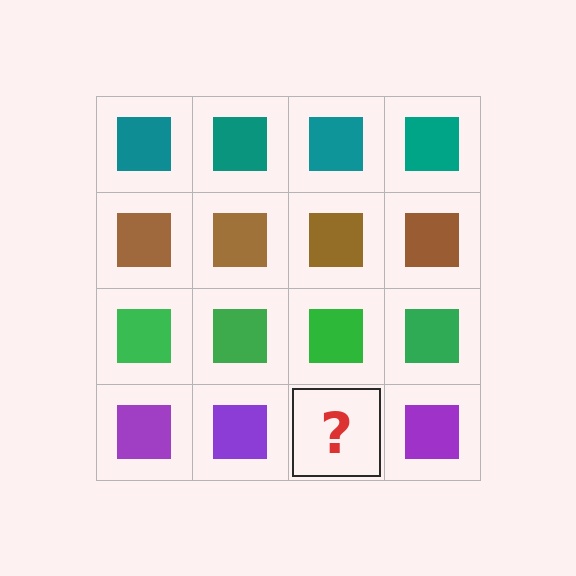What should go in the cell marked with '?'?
The missing cell should contain a purple square.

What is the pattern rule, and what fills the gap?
The rule is that each row has a consistent color. The gap should be filled with a purple square.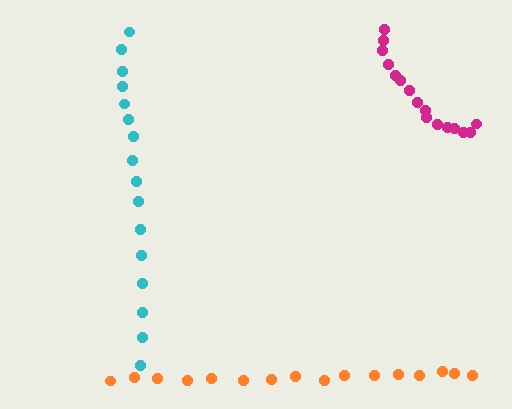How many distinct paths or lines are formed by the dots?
There are 3 distinct paths.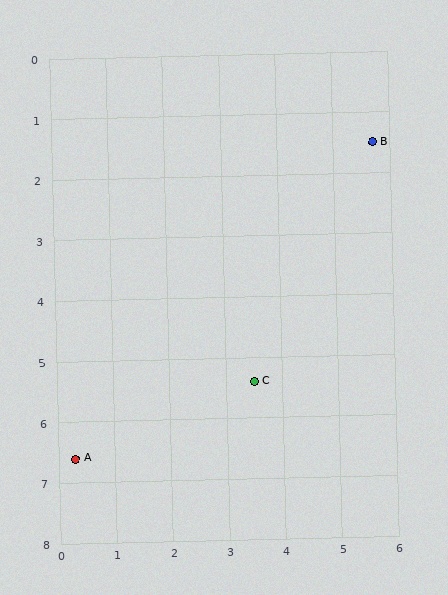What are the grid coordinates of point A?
Point A is at approximately (0.3, 6.6).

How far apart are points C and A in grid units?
Points C and A are about 3.4 grid units apart.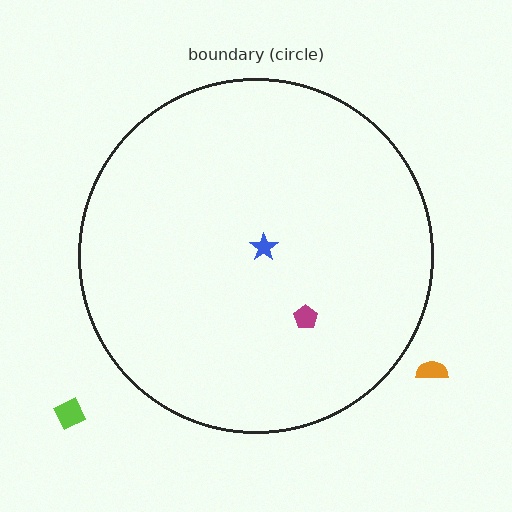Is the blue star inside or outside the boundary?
Inside.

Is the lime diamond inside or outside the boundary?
Outside.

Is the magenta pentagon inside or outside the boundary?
Inside.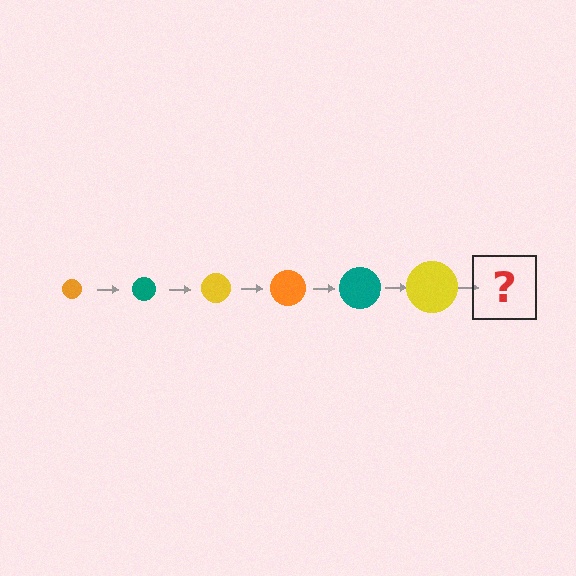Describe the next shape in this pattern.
It should be an orange circle, larger than the previous one.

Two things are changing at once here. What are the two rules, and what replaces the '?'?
The two rules are that the circle grows larger each step and the color cycles through orange, teal, and yellow. The '?' should be an orange circle, larger than the previous one.